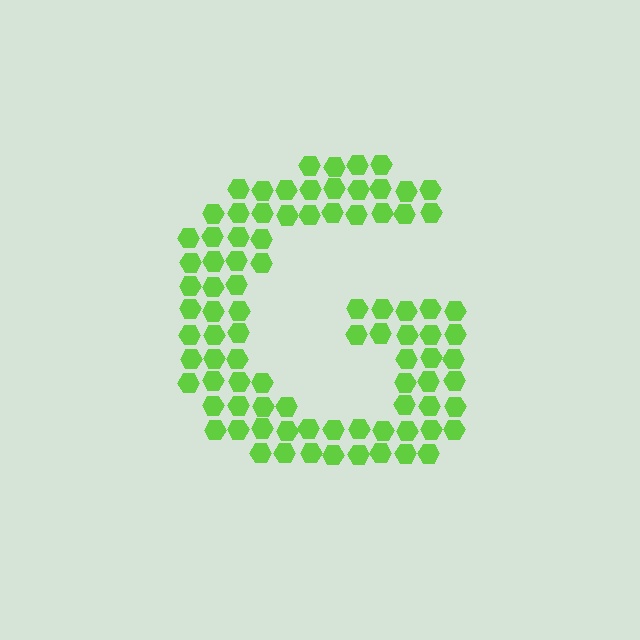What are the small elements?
The small elements are hexagons.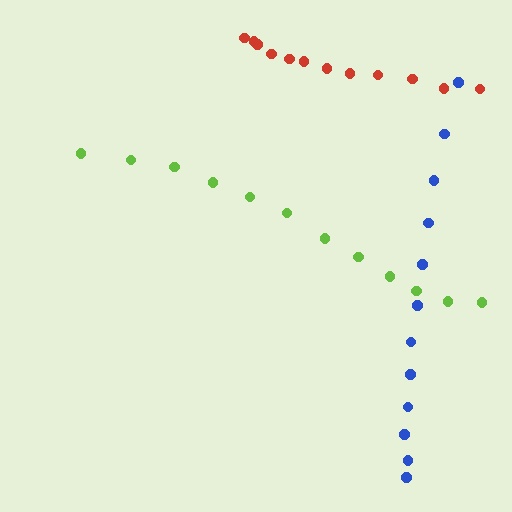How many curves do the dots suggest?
There are 3 distinct paths.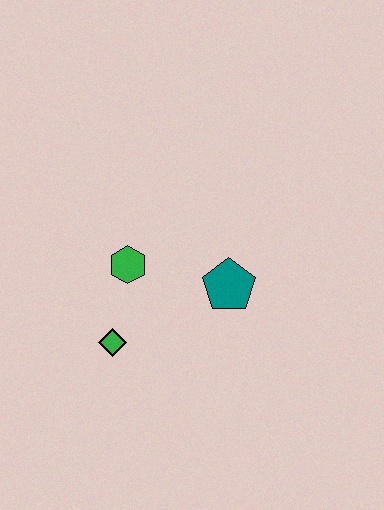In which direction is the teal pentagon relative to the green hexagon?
The teal pentagon is to the right of the green hexagon.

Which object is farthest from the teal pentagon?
The green diamond is farthest from the teal pentagon.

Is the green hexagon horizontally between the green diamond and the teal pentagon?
Yes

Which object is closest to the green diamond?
The green hexagon is closest to the green diamond.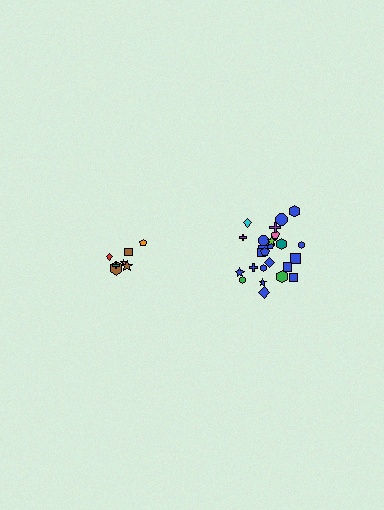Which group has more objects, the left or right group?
The right group.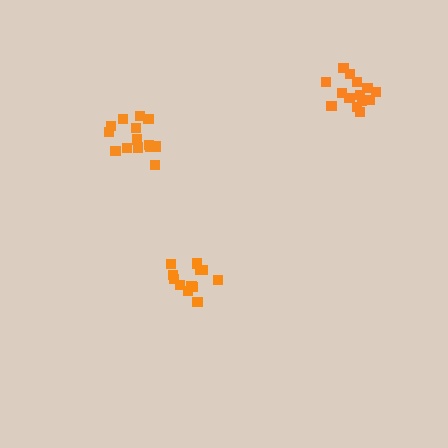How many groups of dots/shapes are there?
There are 3 groups.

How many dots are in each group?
Group 1: 14 dots, Group 2: 14 dots, Group 3: 14 dots (42 total).